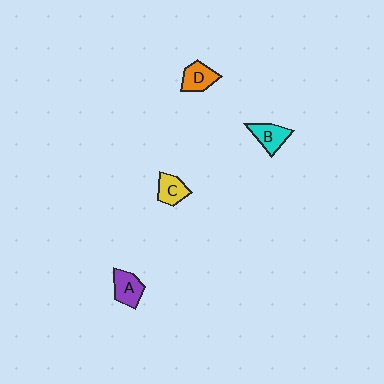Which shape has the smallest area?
Shape C (yellow).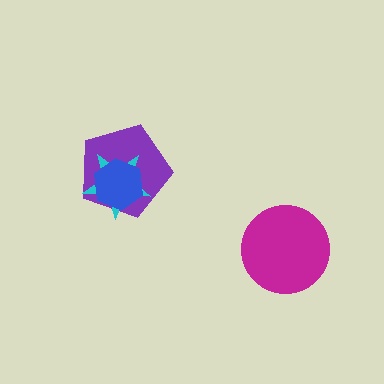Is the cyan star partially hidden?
Yes, it is partially covered by another shape.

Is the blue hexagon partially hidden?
No, no other shape covers it.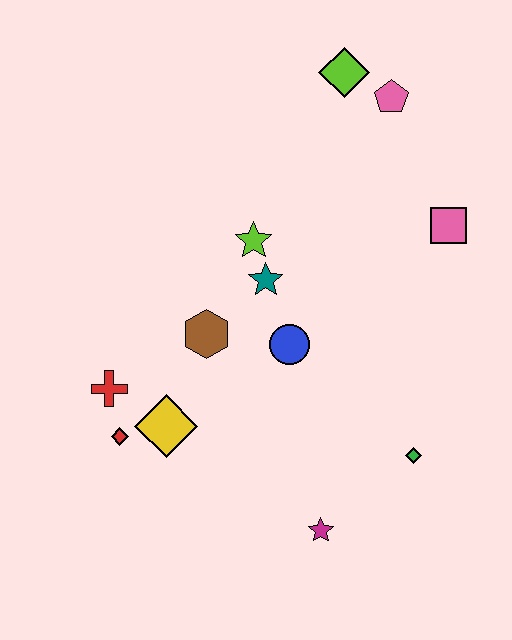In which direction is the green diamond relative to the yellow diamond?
The green diamond is to the right of the yellow diamond.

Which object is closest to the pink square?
The pink pentagon is closest to the pink square.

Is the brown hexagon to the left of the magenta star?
Yes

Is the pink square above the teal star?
Yes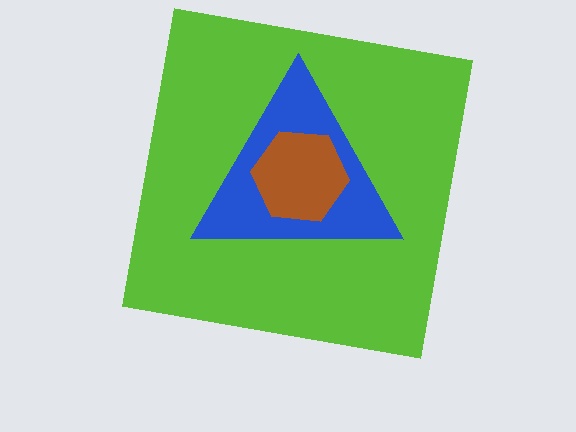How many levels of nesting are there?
3.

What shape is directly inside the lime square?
The blue triangle.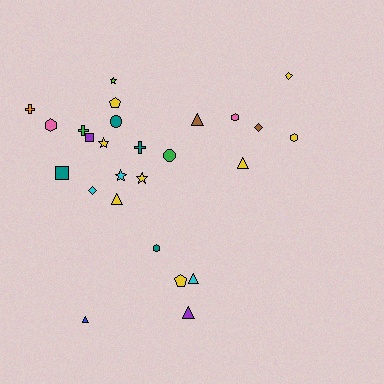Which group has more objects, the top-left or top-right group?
The top-left group.